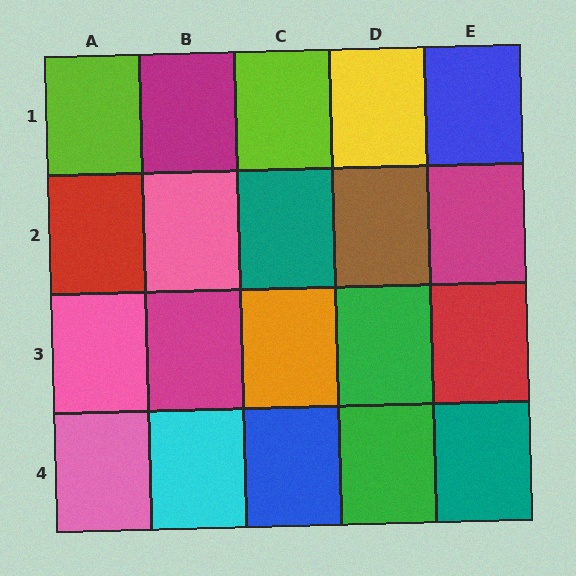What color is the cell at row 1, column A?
Lime.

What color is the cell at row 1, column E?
Blue.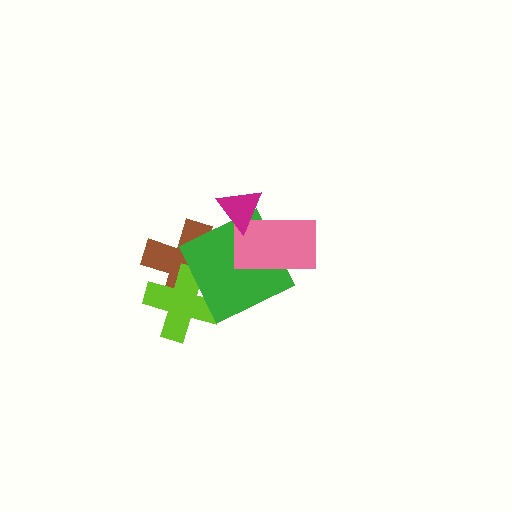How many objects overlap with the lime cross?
2 objects overlap with the lime cross.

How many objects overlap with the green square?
4 objects overlap with the green square.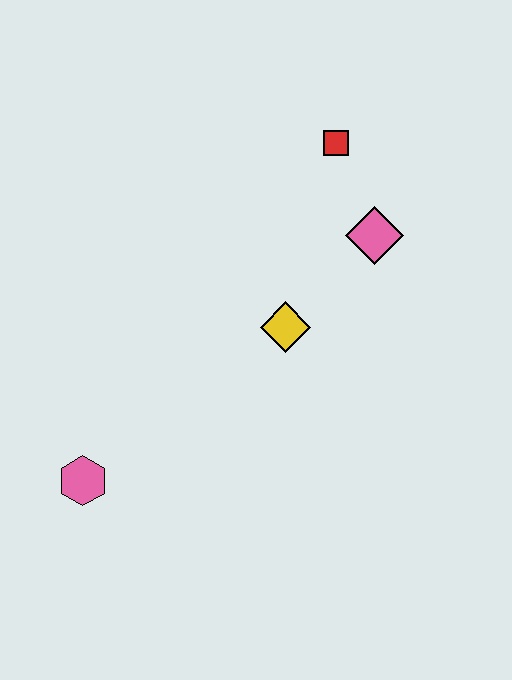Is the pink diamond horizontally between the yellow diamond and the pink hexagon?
No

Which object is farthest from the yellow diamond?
The pink hexagon is farthest from the yellow diamond.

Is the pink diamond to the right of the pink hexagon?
Yes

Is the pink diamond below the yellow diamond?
No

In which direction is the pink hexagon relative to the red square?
The pink hexagon is below the red square.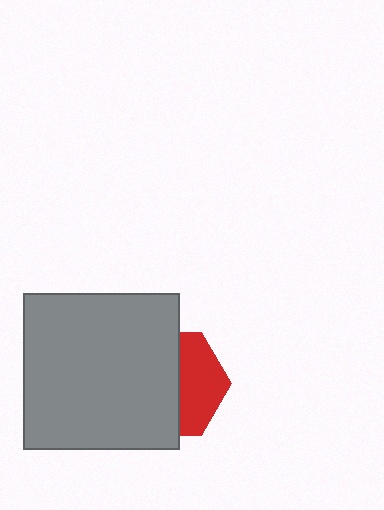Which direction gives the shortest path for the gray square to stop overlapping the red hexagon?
Moving left gives the shortest separation.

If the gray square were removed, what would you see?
You would see the complete red hexagon.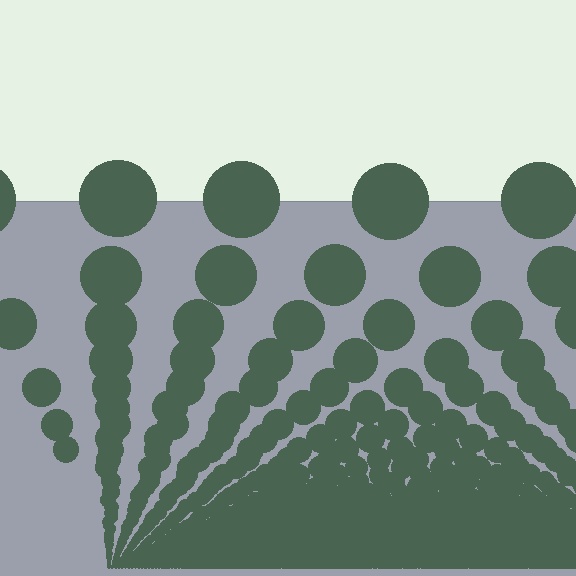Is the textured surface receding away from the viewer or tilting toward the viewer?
The surface appears to tilt toward the viewer. Texture elements get larger and sparser toward the top.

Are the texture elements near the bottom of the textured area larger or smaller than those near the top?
Smaller. The gradient is inverted — elements near the bottom are smaller and denser.